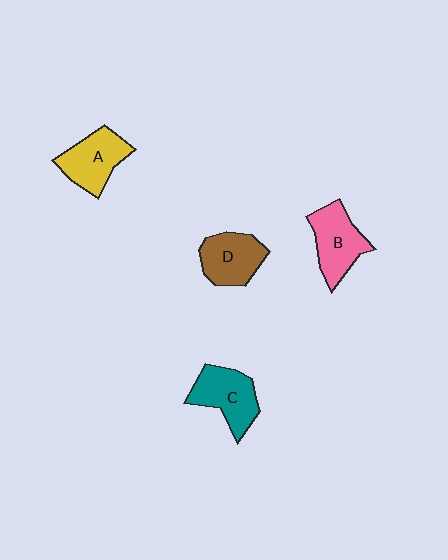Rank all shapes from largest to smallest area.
From largest to smallest: B (pink), C (teal), A (yellow), D (brown).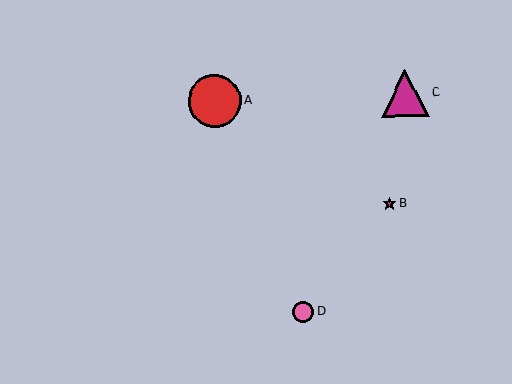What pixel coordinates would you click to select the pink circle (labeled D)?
Click at (303, 312) to select the pink circle D.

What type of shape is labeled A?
Shape A is a red circle.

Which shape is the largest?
The red circle (labeled A) is the largest.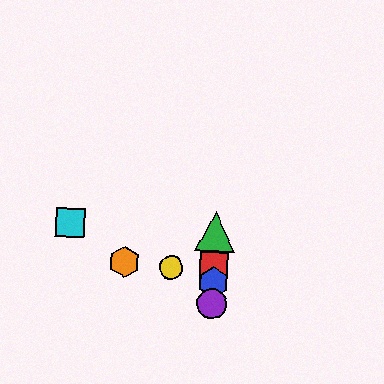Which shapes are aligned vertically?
The red square, the blue hexagon, the green triangle, the purple circle are aligned vertically.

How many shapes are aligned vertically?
4 shapes (the red square, the blue hexagon, the green triangle, the purple circle) are aligned vertically.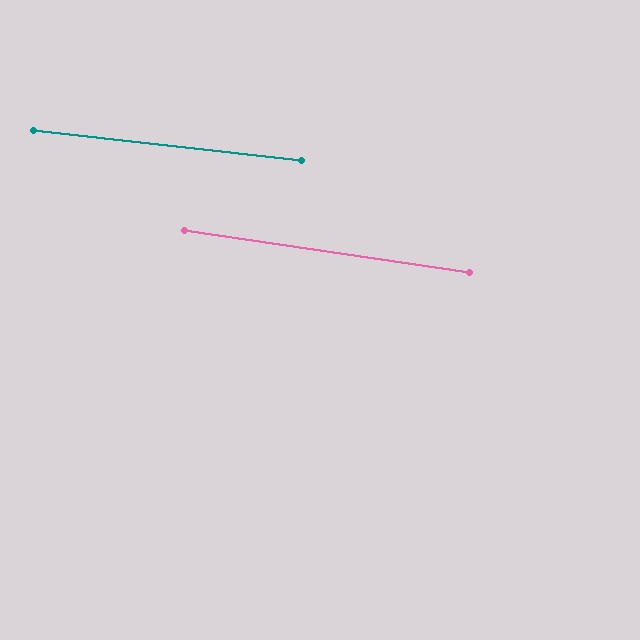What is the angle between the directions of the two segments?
Approximately 2 degrees.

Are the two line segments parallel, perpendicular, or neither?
Parallel — their directions differ by only 1.7°.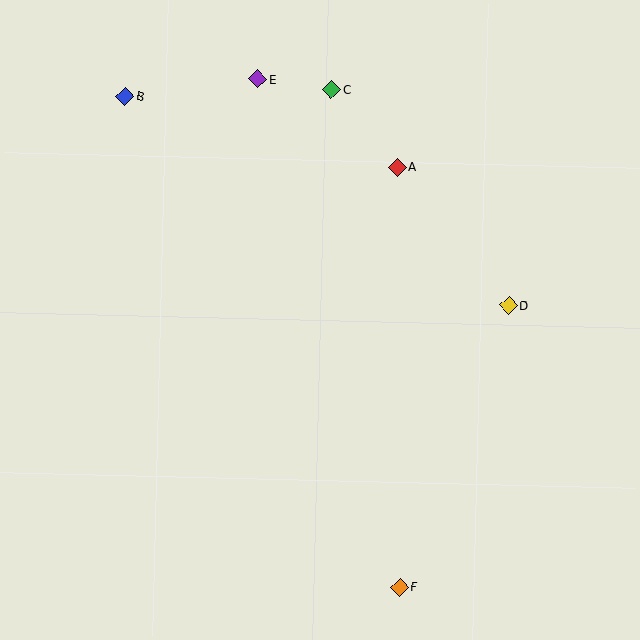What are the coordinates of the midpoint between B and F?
The midpoint between B and F is at (262, 342).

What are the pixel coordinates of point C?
Point C is at (332, 89).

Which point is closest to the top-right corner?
Point A is closest to the top-right corner.